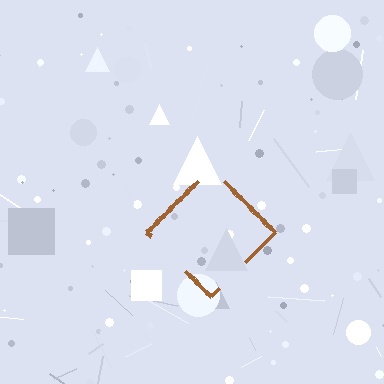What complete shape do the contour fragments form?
The contour fragments form a diamond.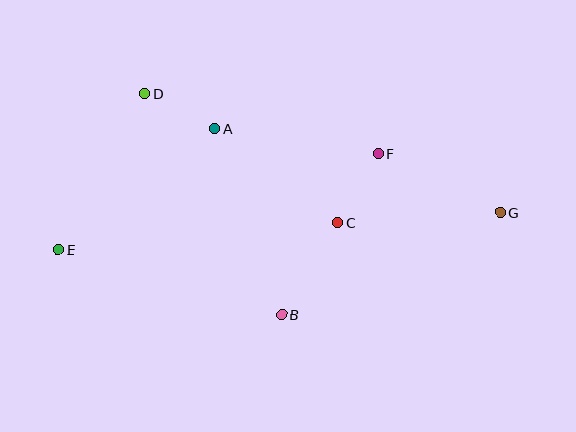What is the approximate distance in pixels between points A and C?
The distance between A and C is approximately 155 pixels.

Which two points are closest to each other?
Points A and D are closest to each other.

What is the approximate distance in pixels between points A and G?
The distance between A and G is approximately 298 pixels.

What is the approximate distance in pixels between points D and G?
The distance between D and G is approximately 375 pixels.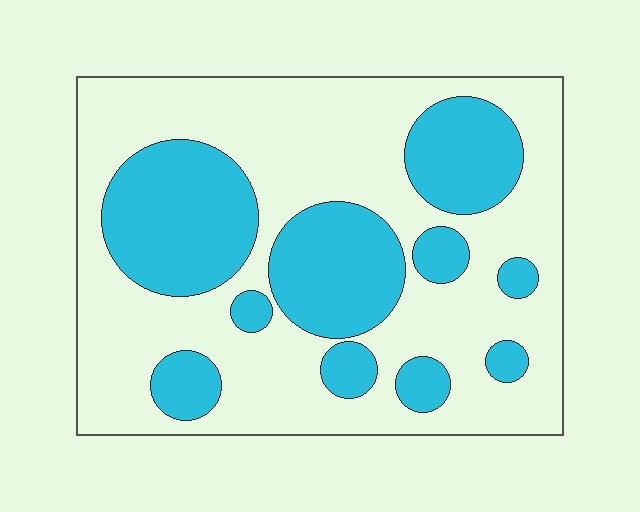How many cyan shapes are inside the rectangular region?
10.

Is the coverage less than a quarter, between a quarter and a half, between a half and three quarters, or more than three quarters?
Between a quarter and a half.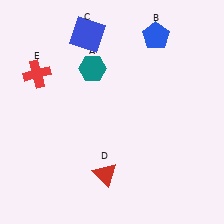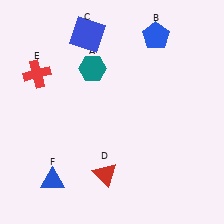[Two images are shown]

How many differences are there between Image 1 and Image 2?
There is 1 difference between the two images.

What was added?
A blue triangle (F) was added in Image 2.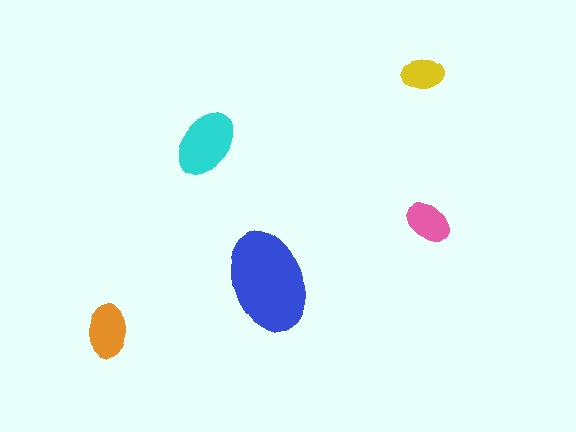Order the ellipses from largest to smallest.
the blue one, the cyan one, the orange one, the pink one, the yellow one.